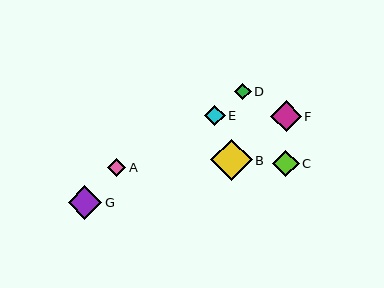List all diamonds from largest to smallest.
From largest to smallest: B, G, F, C, E, A, D.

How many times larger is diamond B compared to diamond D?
Diamond B is approximately 2.5 times the size of diamond D.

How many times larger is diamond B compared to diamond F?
Diamond B is approximately 1.3 times the size of diamond F.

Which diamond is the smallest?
Diamond D is the smallest with a size of approximately 16 pixels.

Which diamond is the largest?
Diamond B is the largest with a size of approximately 41 pixels.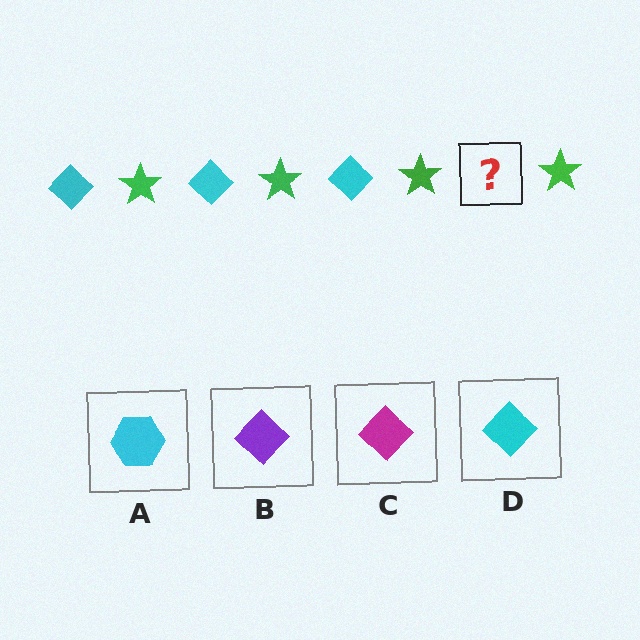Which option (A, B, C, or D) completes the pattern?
D.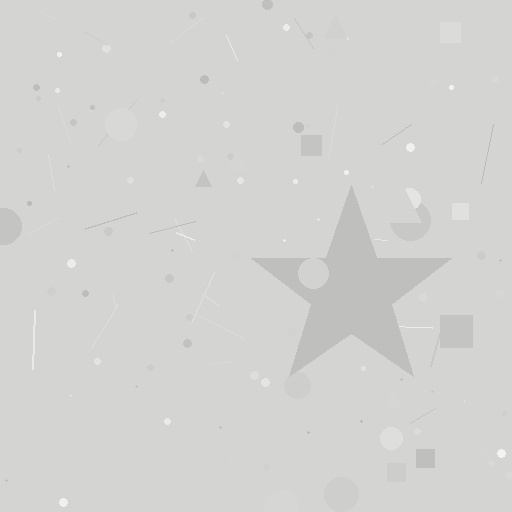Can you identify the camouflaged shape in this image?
The camouflaged shape is a star.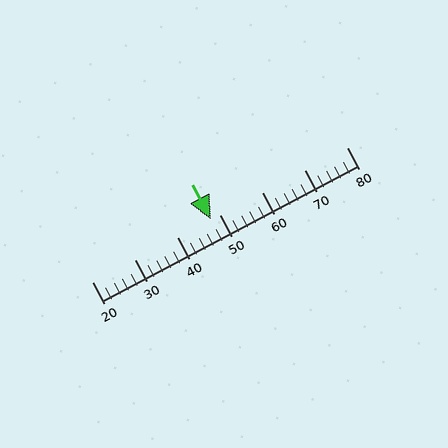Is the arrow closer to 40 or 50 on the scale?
The arrow is closer to 50.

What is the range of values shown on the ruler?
The ruler shows values from 20 to 80.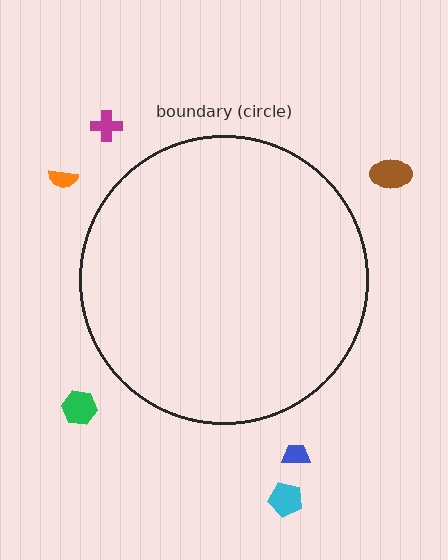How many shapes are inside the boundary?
0 inside, 6 outside.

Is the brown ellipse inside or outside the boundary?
Outside.